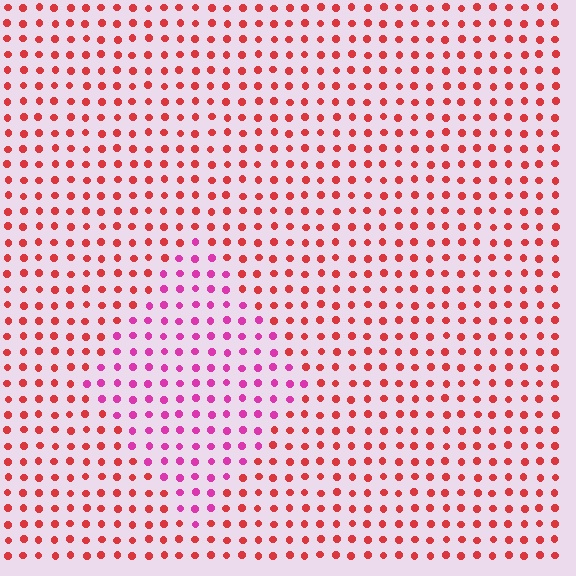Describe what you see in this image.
The image is filled with small red elements in a uniform arrangement. A diamond-shaped region is visible where the elements are tinted to a slightly different hue, forming a subtle color boundary.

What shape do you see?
I see a diamond.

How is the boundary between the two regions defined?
The boundary is defined purely by a slight shift in hue (about 41 degrees). Spacing, size, and orientation are identical on both sides.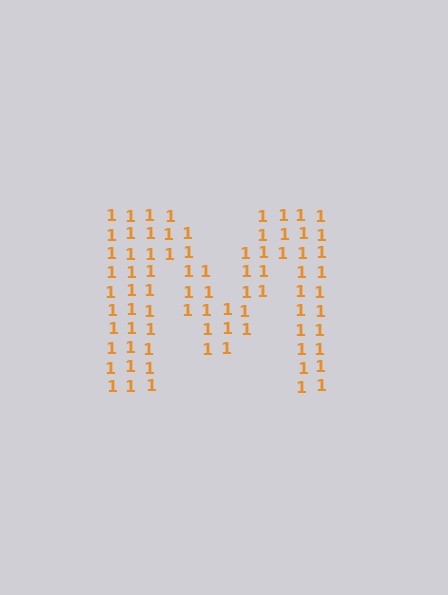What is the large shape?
The large shape is the letter M.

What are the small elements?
The small elements are digit 1's.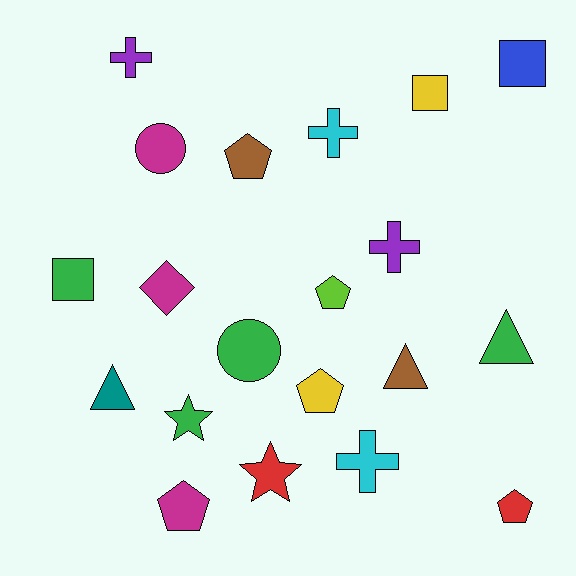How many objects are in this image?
There are 20 objects.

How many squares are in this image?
There are 3 squares.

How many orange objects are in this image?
There are no orange objects.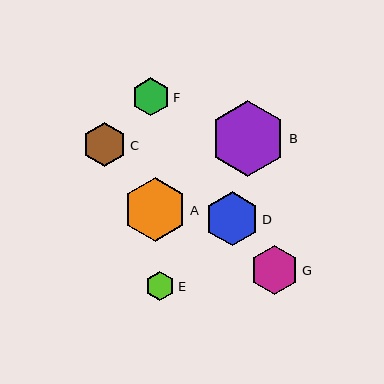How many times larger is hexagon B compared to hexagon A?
Hexagon B is approximately 1.2 times the size of hexagon A.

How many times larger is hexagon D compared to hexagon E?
Hexagon D is approximately 1.8 times the size of hexagon E.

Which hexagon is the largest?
Hexagon B is the largest with a size of approximately 76 pixels.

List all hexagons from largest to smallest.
From largest to smallest: B, A, D, G, C, F, E.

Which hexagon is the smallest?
Hexagon E is the smallest with a size of approximately 29 pixels.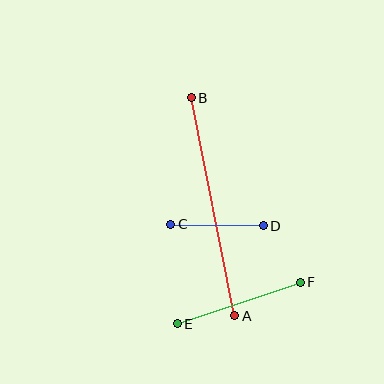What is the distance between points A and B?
The distance is approximately 222 pixels.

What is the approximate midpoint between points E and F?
The midpoint is at approximately (239, 303) pixels.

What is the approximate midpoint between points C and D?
The midpoint is at approximately (217, 225) pixels.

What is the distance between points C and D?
The distance is approximately 93 pixels.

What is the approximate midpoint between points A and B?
The midpoint is at approximately (213, 207) pixels.